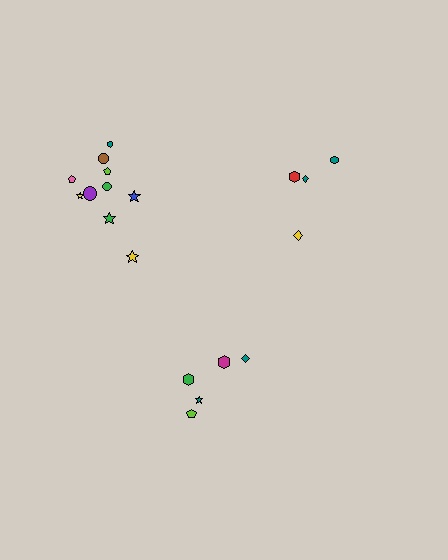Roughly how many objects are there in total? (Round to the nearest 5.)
Roughly 20 objects in total.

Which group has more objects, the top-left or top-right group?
The top-left group.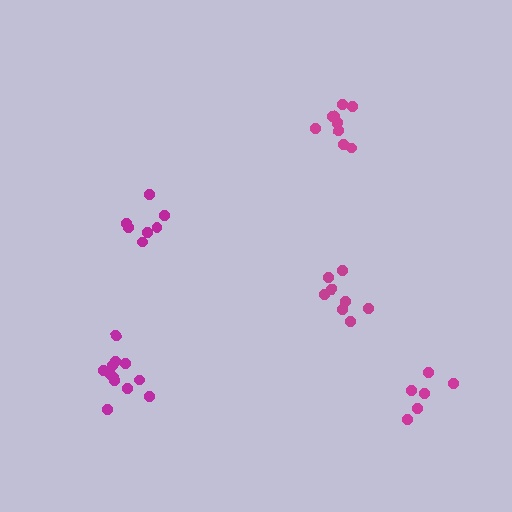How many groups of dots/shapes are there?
There are 5 groups.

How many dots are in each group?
Group 1: 8 dots, Group 2: 7 dots, Group 3: 9 dots, Group 4: 12 dots, Group 5: 6 dots (42 total).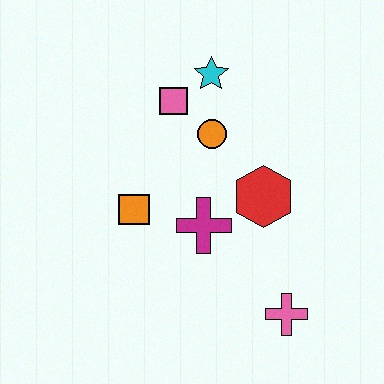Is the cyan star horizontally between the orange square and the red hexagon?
Yes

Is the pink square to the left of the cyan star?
Yes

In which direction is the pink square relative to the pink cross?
The pink square is above the pink cross.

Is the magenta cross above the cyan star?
No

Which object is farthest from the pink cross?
The cyan star is farthest from the pink cross.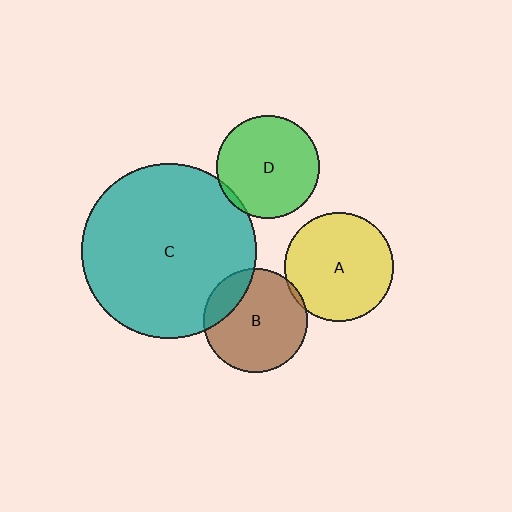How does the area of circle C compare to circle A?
Approximately 2.6 times.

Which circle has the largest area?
Circle C (teal).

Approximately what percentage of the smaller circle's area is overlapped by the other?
Approximately 20%.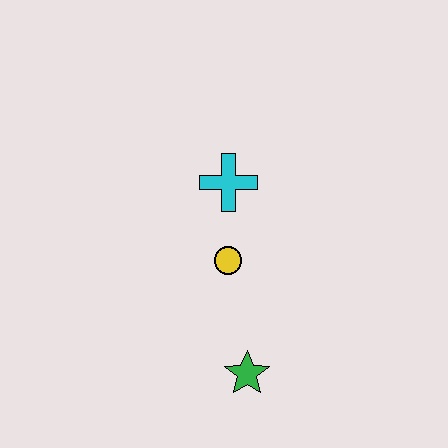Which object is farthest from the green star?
The cyan cross is farthest from the green star.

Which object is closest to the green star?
The yellow circle is closest to the green star.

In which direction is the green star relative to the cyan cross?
The green star is below the cyan cross.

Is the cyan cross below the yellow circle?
No